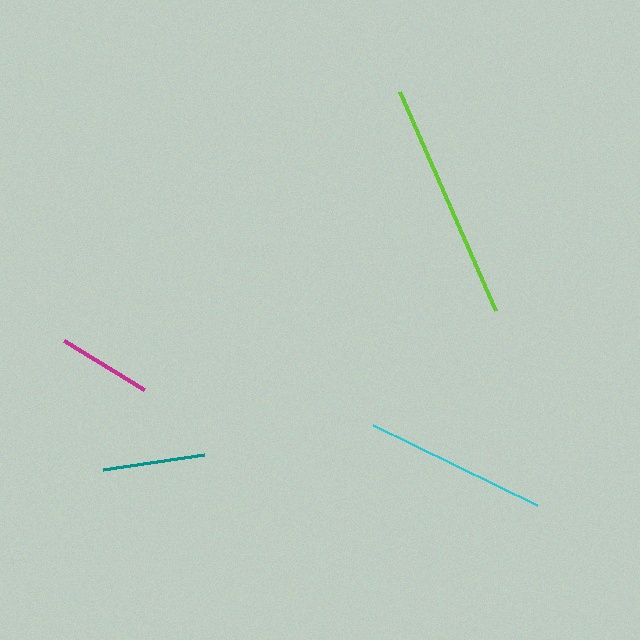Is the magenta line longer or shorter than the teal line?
The teal line is longer than the magenta line.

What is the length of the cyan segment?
The cyan segment is approximately 182 pixels long.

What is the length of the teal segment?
The teal segment is approximately 102 pixels long.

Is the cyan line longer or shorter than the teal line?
The cyan line is longer than the teal line.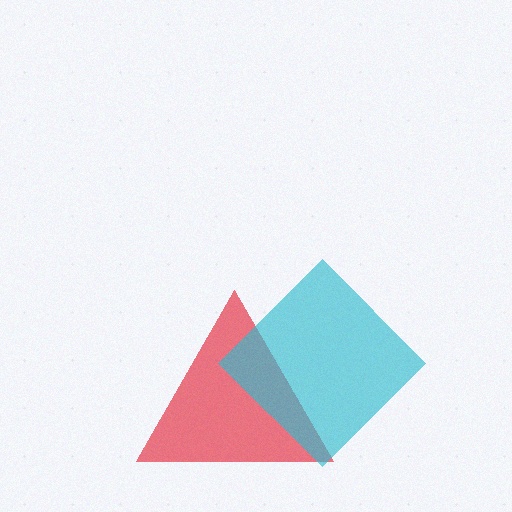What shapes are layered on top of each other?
The layered shapes are: a red triangle, a cyan diamond.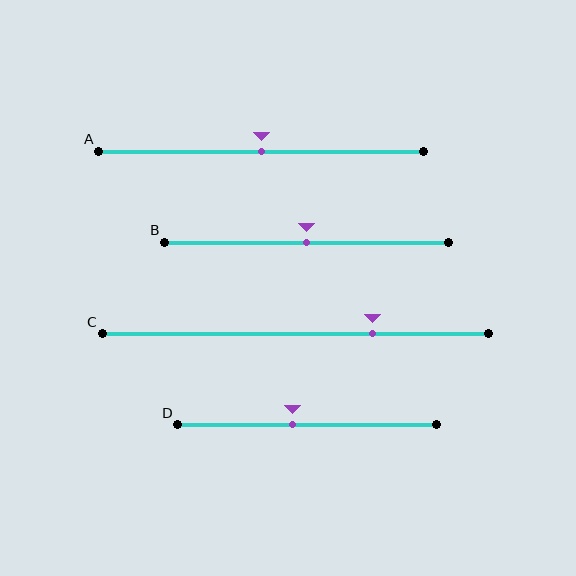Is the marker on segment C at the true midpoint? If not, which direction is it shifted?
No, the marker on segment C is shifted to the right by about 20% of the segment length.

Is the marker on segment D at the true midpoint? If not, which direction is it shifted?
No, the marker on segment D is shifted to the left by about 5% of the segment length.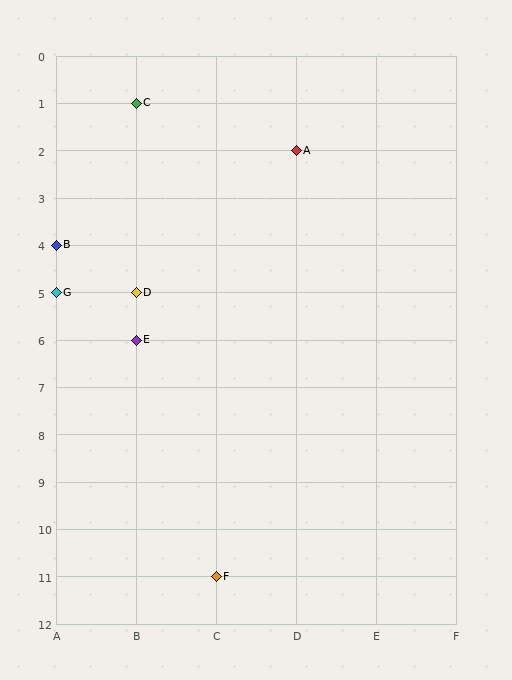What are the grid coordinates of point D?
Point D is at grid coordinates (B, 5).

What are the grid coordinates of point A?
Point A is at grid coordinates (D, 2).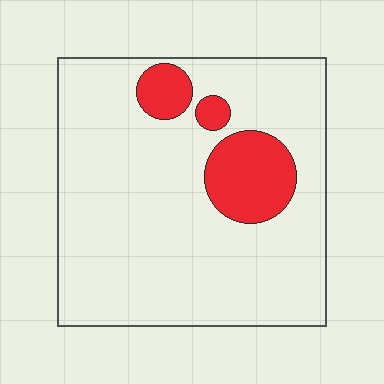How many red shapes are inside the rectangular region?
3.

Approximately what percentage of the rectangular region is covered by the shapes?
Approximately 15%.